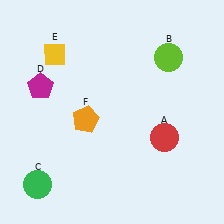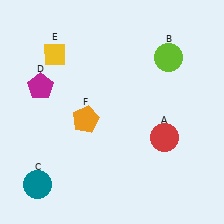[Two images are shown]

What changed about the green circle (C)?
In Image 1, C is green. In Image 2, it changed to teal.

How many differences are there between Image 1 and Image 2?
There is 1 difference between the two images.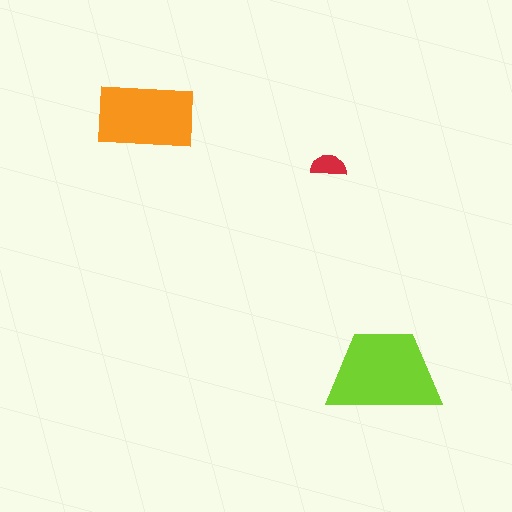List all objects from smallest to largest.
The red semicircle, the orange rectangle, the lime trapezoid.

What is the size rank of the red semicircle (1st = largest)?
3rd.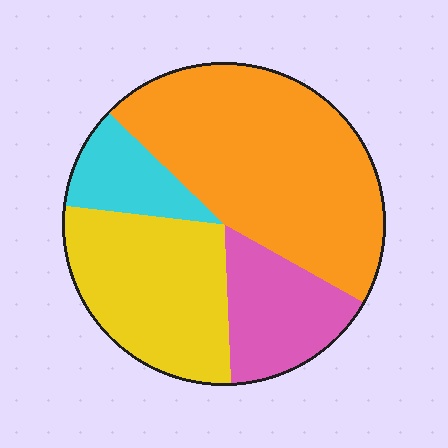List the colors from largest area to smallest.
From largest to smallest: orange, yellow, pink, cyan.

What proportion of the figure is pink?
Pink covers about 15% of the figure.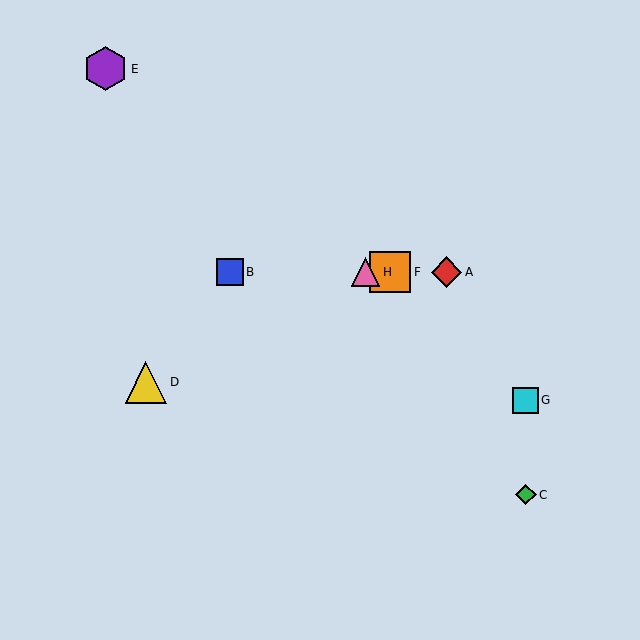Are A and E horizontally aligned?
No, A is at y≈272 and E is at y≈69.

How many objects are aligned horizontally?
4 objects (A, B, F, H) are aligned horizontally.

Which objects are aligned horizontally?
Objects A, B, F, H are aligned horizontally.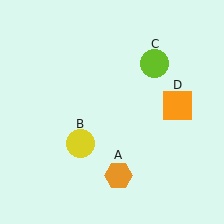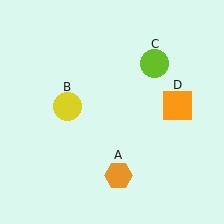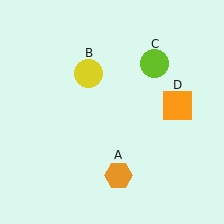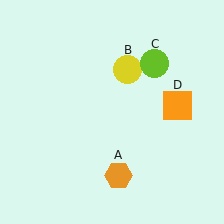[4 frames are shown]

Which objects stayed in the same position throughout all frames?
Orange hexagon (object A) and lime circle (object C) and orange square (object D) remained stationary.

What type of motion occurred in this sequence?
The yellow circle (object B) rotated clockwise around the center of the scene.